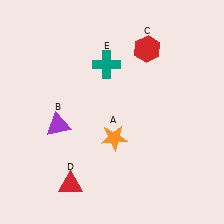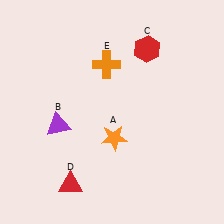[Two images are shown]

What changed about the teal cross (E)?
In Image 1, E is teal. In Image 2, it changed to orange.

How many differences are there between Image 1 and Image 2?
There is 1 difference between the two images.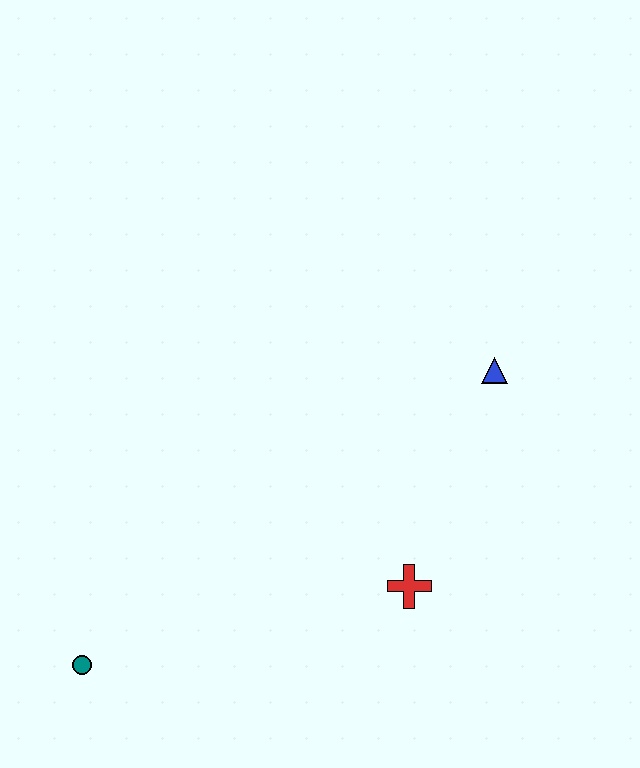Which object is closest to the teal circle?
The red cross is closest to the teal circle.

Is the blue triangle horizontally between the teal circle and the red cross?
No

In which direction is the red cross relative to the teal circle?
The red cross is to the right of the teal circle.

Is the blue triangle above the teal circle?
Yes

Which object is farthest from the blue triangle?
The teal circle is farthest from the blue triangle.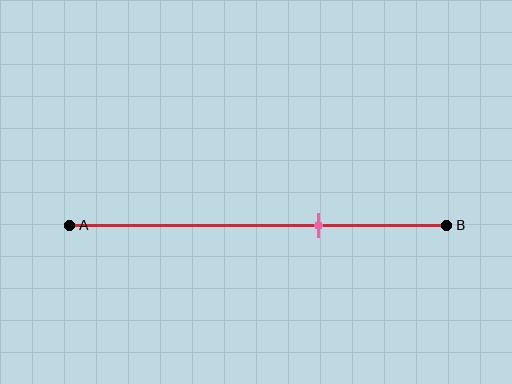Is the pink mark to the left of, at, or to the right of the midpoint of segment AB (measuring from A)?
The pink mark is to the right of the midpoint of segment AB.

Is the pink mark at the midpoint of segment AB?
No, the mark is at about 65% from A, not at the 50% midpoint.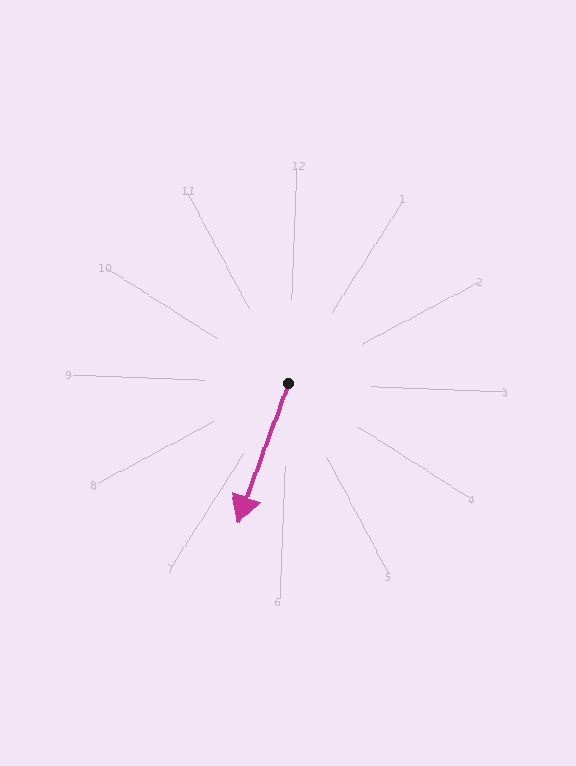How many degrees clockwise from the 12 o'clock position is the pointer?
Approximately 198 degrees.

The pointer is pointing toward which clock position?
Roughly 7 o'clock.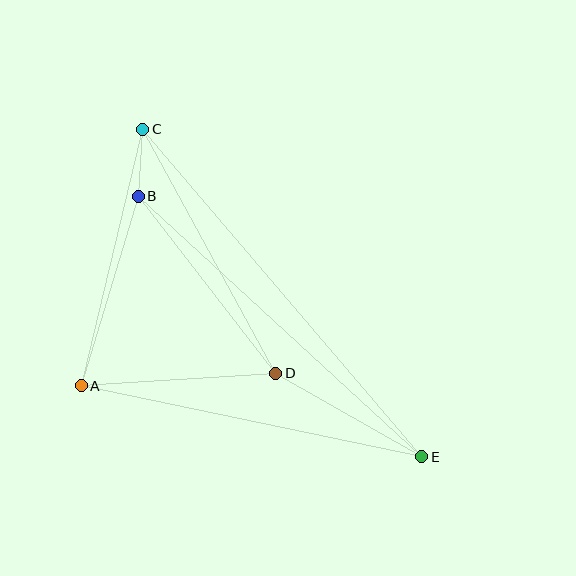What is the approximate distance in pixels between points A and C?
The distance between A and C is approximately 264 pixels.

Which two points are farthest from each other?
Points C and E are farthest from each other.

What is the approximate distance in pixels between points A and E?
The distance between A and E is approximately 348 pixels.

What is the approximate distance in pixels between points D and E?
The distance between D and E is approximately 168 pixels.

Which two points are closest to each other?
Points B and C are closest to each other.